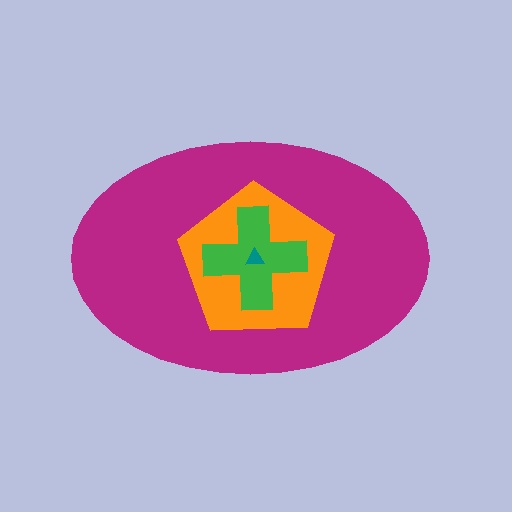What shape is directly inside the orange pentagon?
The green cross.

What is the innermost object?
The teal triangle.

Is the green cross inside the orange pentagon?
Yes.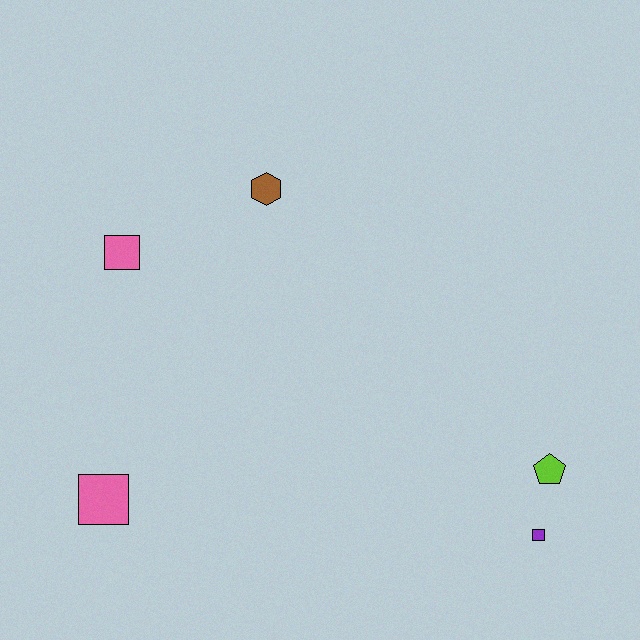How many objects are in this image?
There are 5 objects.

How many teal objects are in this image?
There are no teal objects.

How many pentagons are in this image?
There is 1 pentagon.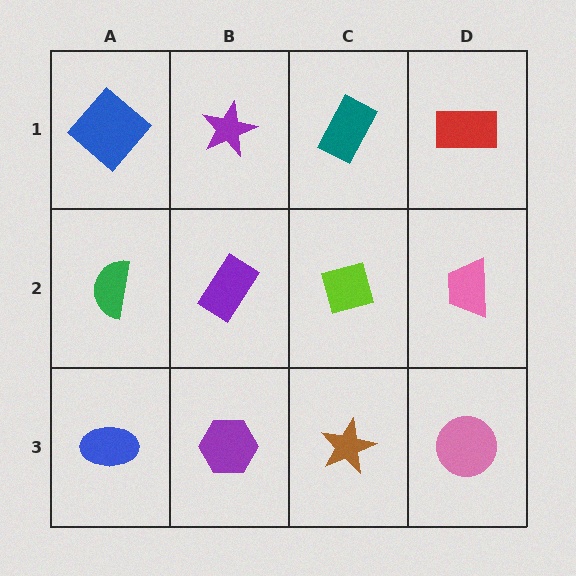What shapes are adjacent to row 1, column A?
A green semicircle (row 2, column A), a purple star (row 1, column B).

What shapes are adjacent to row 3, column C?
A lime diamond (row 2, column C), a purple hexagon (row 3, column B), a pink circle (row 3, column D).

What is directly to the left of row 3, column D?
A brown star.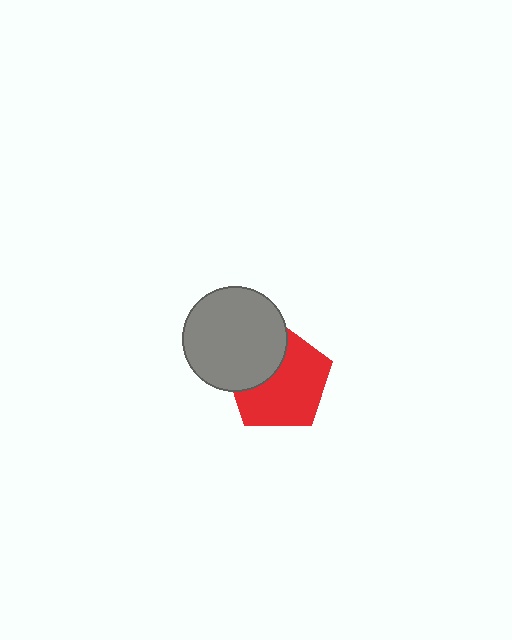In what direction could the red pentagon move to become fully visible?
The red pentagon could move toward the lower-right. That would shift it out from behind the gray circle entirely.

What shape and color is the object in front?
The object in front is a gray circle.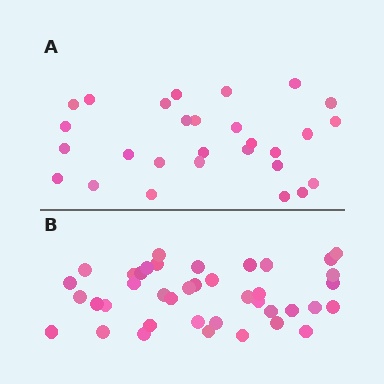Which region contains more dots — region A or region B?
Region B (the bottom region) has more dots.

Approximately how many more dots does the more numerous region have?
Region B has roughly 12 or so more dots than region A.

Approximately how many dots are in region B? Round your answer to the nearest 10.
About 40 dots.